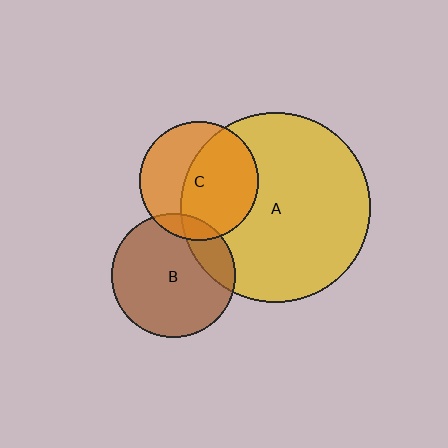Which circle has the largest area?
Circle A (yellow).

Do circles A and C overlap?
Yes.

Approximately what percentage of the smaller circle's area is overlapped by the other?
Approximately 60%.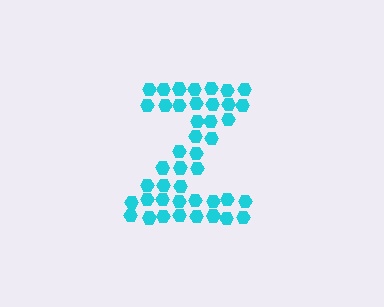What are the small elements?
The small elements are hexagons.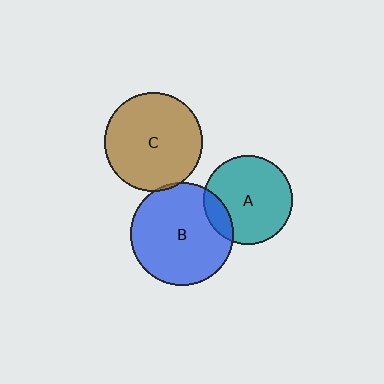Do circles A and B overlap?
Yes.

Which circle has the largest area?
Circle B (blue).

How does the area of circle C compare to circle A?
Approximately 1.2 times.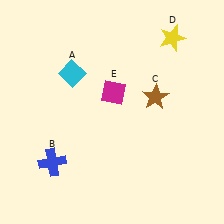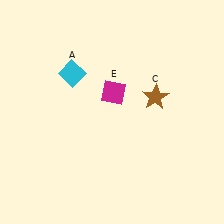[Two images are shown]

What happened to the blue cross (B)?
The blue cross (B) was removed in Image 2. It was in the bottom-left area of Image 1.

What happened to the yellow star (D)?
The yellow star (D) was removed in Image 2. It was in the top-right area of Image 1.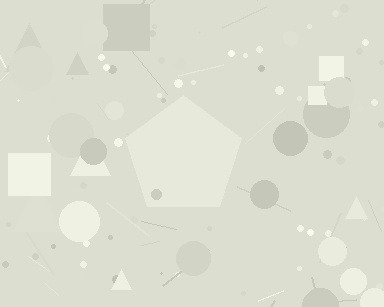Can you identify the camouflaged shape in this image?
The camouflaged shape is a pentagon.